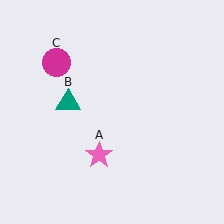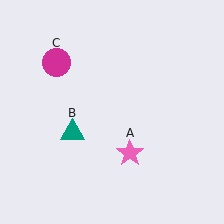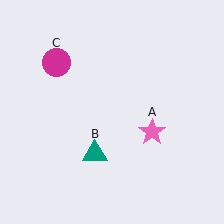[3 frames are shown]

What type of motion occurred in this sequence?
The pink star (object A), teal triangle (object B) rotated counterclockwise around the center of the scene.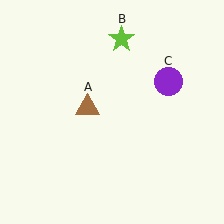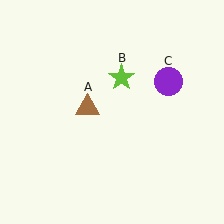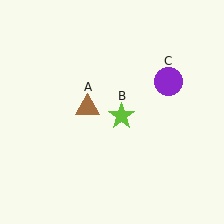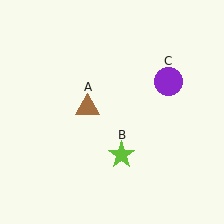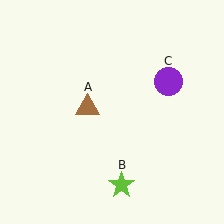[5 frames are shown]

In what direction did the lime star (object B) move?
The lime star (object B) moved down.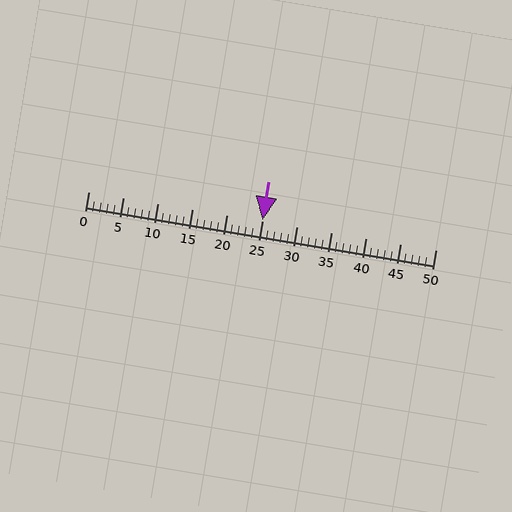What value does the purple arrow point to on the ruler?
The purple arrow points to approximately 25.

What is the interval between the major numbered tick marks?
The major tick marks are spaced 5 units apart.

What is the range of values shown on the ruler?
The ruler shows values from 0 to 50.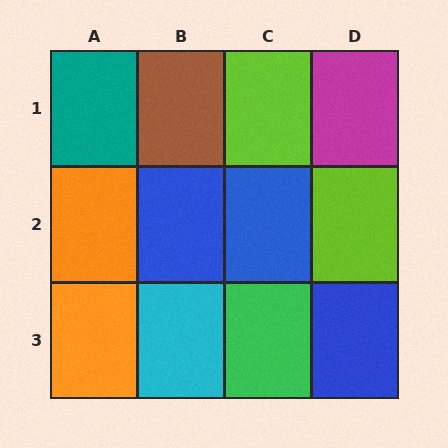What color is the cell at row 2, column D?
Lime.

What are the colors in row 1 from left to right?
Teal, brown, lime, magenta.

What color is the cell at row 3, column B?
Cyan.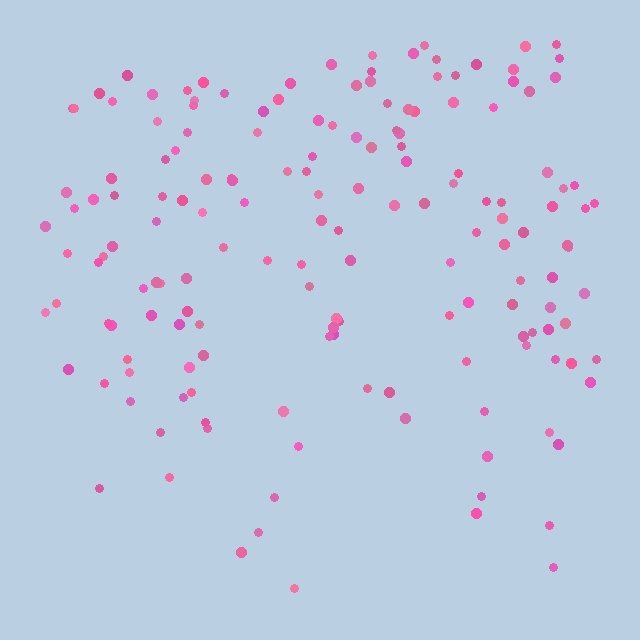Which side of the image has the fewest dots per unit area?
The bottom.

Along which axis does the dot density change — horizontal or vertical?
Vertical.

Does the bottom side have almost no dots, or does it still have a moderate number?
Still a moderate number, just noticeably fewer than the top.